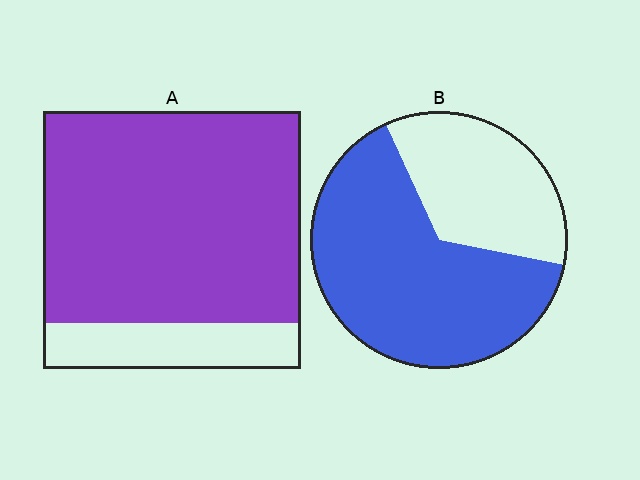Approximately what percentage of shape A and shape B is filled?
A is approximately 80% and B is approximately 65%.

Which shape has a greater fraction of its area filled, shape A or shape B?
Shape A.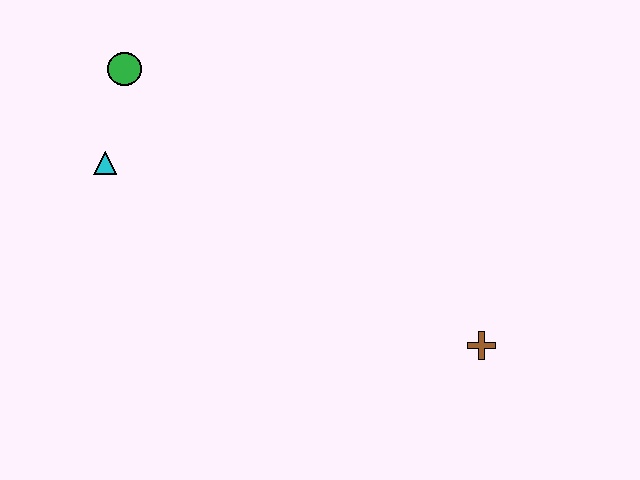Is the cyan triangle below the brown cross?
No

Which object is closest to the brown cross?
The cyan triangle is closest to the brown cross.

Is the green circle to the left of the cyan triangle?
No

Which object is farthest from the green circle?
The brown cross is farthest from the green circle.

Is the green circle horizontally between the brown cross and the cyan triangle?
Yes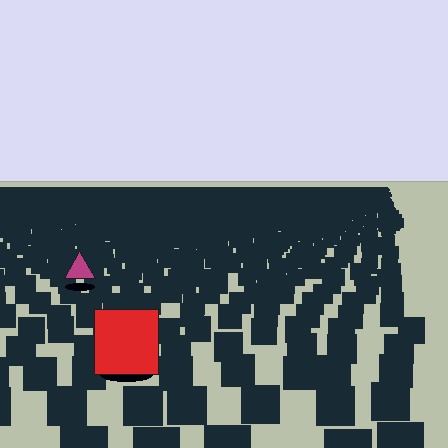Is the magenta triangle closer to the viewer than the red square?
No. The red square is closer — you can tell from the texture gradient: the ground texture is coarser near it.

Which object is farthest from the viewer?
The magenta triangle is farthest from the viewer. It appears smaller and the ground texture around it is denser.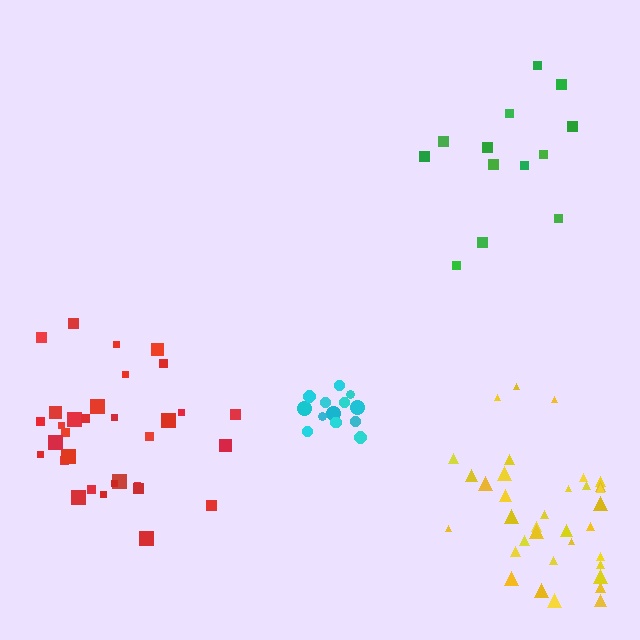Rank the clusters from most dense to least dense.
cyan, yellow, red, green.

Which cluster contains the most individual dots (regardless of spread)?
Yellow (35).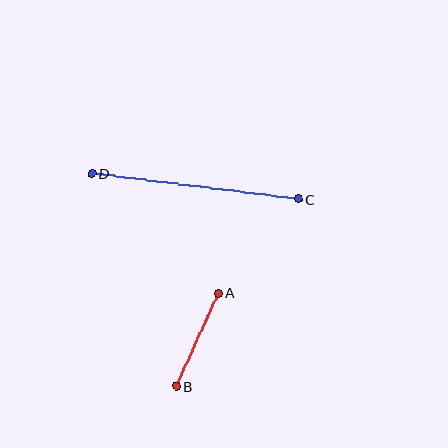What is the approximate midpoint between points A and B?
The midpoint is at approximately (197, 340) pixels.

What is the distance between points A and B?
The distance is approximately 102 pixels.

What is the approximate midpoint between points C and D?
The midpoint is at approximately (195, 186) pixels.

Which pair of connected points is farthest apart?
Points C and D are farthest apart.